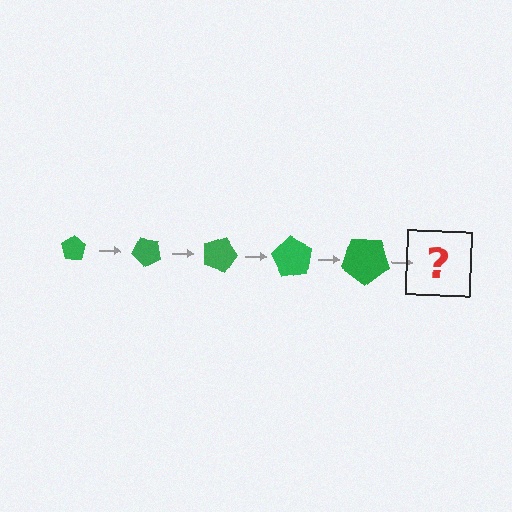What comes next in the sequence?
The next element should be a pentagon, larger than the previous one and rotated 225 degrees from the start.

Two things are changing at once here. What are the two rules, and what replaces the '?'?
The two rules are that the pentagon grows larger each step and it rotates 45 degrees each step. The '?' should be a pentagon, larger than the previous one and rotated 225 degrees from the start.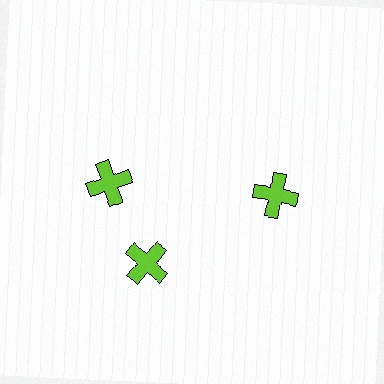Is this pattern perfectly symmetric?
No. The 3 lime crosses are arranged in a ring, but one element near the 11 o'clock position is rotated out of alignment along the ring, breaking the 3-fold rotational symmetry.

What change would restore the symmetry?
The symmetry would be restored by rotating it back into even spacing with its neighbors so that all 3 crosses sit at equal angles and equal distance from the center.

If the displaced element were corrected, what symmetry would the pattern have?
It would have 3-fold rotational symmetry — the pattern would map onto itself every 120 degrees.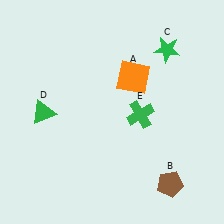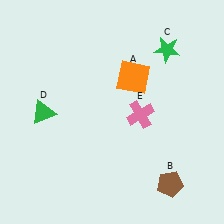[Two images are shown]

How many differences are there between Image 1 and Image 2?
There is 1 difference between the two images.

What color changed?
The cross (E) changed from green in Image 1 to pink in Image 2.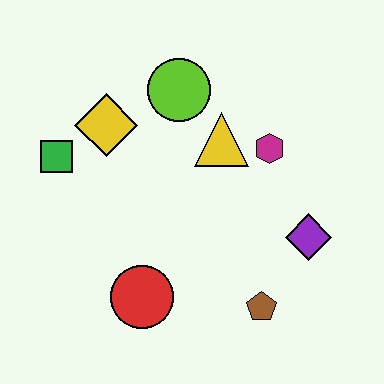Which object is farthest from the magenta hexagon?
The green square is farthest from the magenta hexagon.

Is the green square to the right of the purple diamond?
No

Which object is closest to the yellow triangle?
The magenta hexagon is closest to the yellow triangle.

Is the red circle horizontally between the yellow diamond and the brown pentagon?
Yes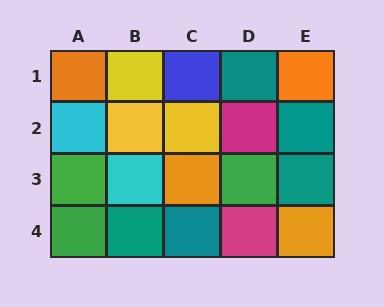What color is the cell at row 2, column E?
Teal.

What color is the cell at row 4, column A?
Green.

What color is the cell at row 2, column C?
Yellow.